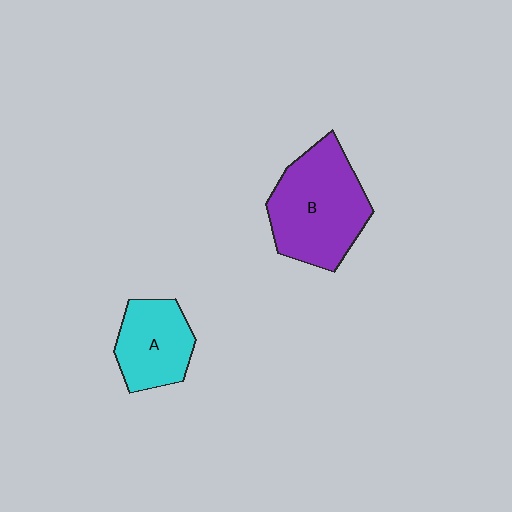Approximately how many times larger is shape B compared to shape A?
Approximately 1.6 times.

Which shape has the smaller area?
Shape A (cyan).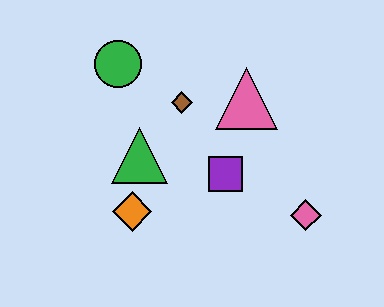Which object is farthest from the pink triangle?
The orange diamond is farthest from the pink triangle.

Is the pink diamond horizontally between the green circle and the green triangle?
No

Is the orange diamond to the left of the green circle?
No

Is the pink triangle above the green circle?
No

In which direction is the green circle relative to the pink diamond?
The green circle is to the left of the pink diamond.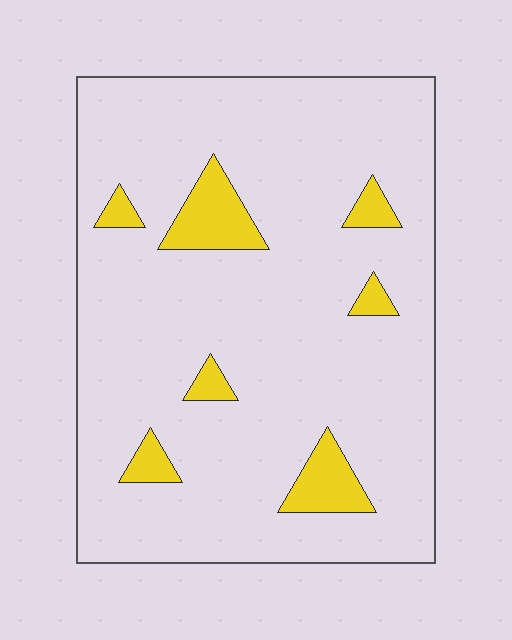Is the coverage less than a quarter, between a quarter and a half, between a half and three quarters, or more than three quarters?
Less than a quarter.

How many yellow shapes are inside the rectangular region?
7.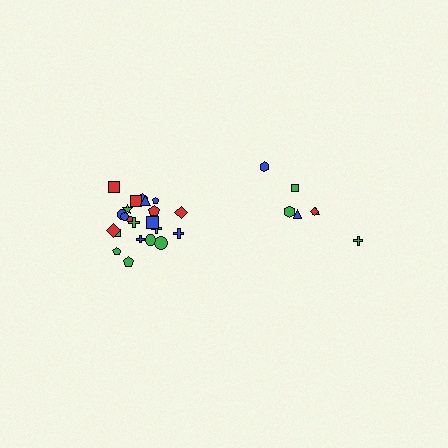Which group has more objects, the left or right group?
The left group.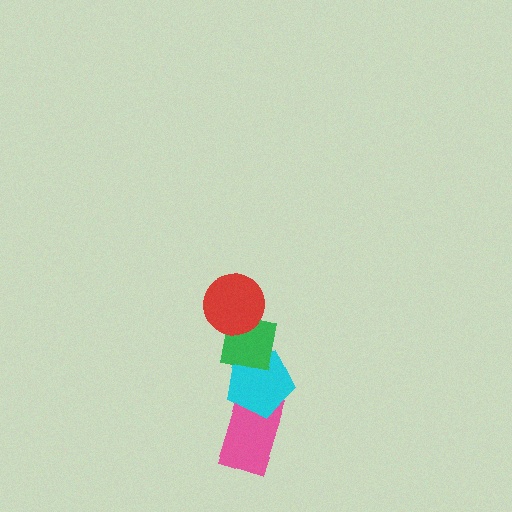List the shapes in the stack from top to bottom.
From top to bottom: the red circle, the green square, the cyan pentagon, the pink rectangle.